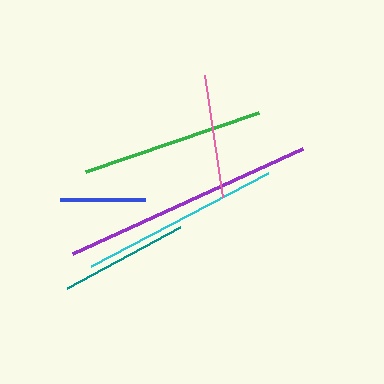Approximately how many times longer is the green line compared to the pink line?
The green line is approximately 1.5 times the length of the pink line.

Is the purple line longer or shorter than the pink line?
The purple line is longer than the pink line.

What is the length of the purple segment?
The purple segment is approximately 253 pixels long.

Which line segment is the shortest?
The blue line is the shortest at approximately 85 pixels.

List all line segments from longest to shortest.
From longest to shortest: purple, cyan, green, teal, pink, blue.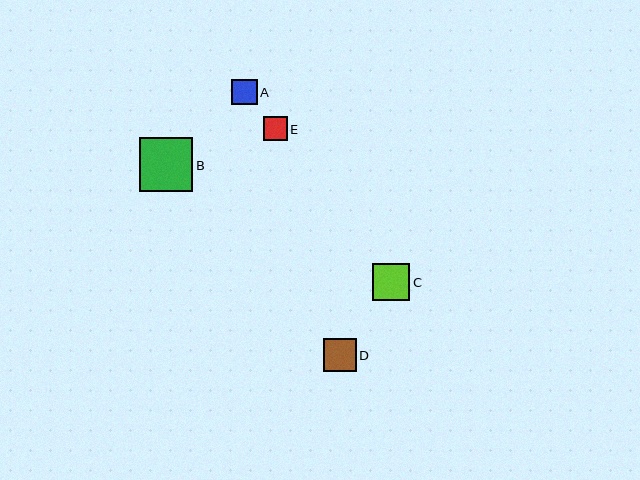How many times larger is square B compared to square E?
Square B is approximately 2.2 times the size of square E.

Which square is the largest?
Square B is the largest with a size of approximately 53 pixels.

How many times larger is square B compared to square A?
Square B is approximately 2.1 times the size of square A.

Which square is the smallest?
Square E is the smallest with a size of approximately 24 pixels.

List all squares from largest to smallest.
From largest to smallest: B, C, D, A, E.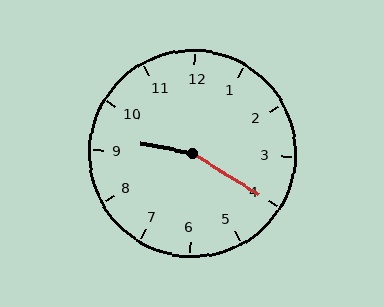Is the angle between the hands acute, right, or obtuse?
It is obtuse.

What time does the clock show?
9:20.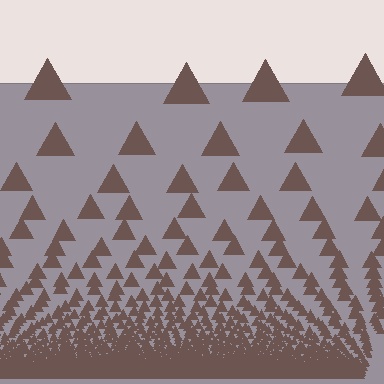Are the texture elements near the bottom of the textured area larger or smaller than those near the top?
Smaller. The gradient is inverted — elements near the bottom are smaller and denser.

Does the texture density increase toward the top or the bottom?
Density increases toward the bottom.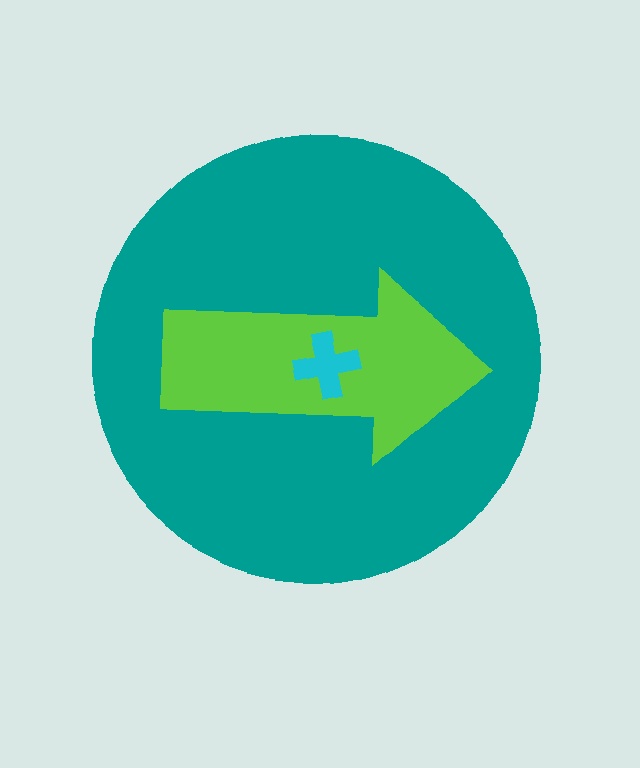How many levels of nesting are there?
3.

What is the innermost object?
The cyan cross.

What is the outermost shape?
The teal circle.